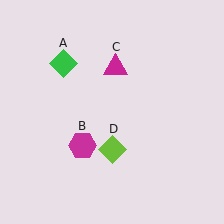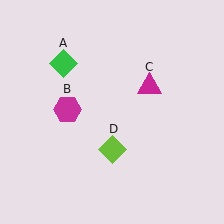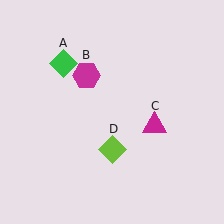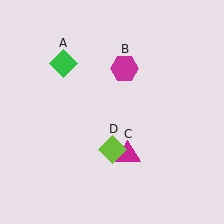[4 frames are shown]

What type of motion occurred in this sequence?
The magenta hexagon (object B), magenta triangle (object C) rotated clockwise around the center of the scene.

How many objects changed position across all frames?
2 objects changed position: magenta hexagon (object B), magenta triangle (object C).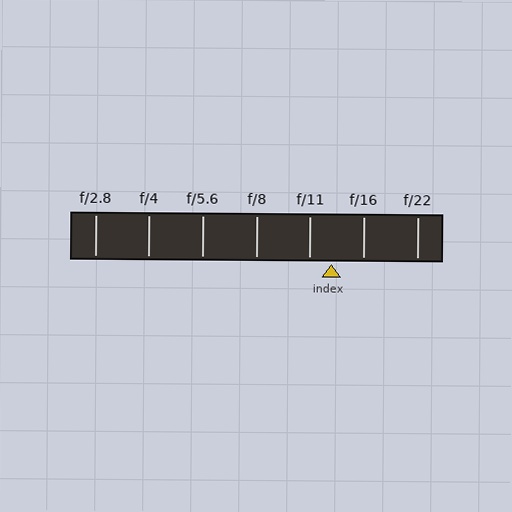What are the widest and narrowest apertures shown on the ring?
The widest aperture shown is f/2.8 and the narrowest is f/22.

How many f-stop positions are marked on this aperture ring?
There are 7 f-stop positions marked.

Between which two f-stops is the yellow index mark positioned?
The index mark is between f/11 and f/16.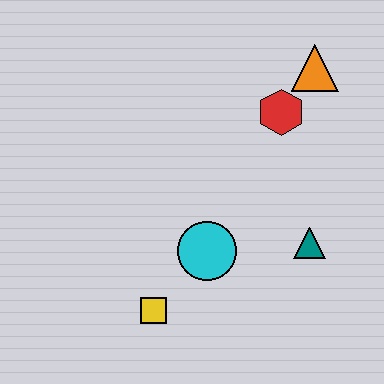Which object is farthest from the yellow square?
The orange triangle is farthest from the yellow square.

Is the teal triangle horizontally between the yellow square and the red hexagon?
No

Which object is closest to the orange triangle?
The red hexagon is closest to the orange triangle.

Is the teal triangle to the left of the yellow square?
No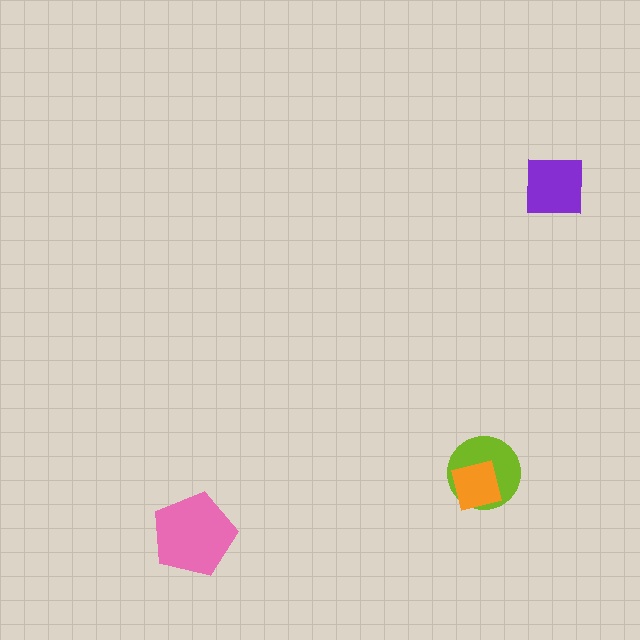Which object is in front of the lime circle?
The orange square is in front of the lime circle.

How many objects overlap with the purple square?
0 objects overlap with the purple square.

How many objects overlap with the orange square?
1 object overlaps with the orange square.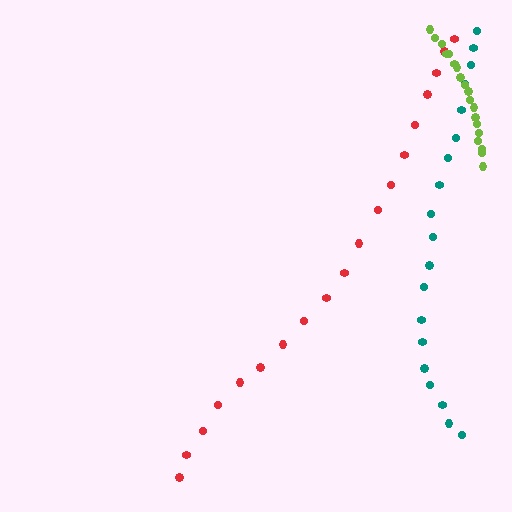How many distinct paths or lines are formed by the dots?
There are 3 distinct paths.